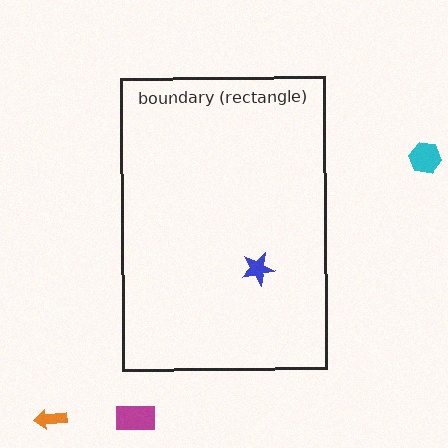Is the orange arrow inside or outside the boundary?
Outside.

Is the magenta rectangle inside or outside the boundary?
Outside.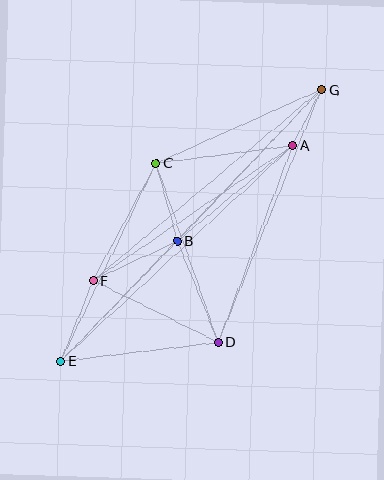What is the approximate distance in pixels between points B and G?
The distance between B and G is approximately 209 pixels.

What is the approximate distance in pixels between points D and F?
The distance between D and F is approximately 139 pixels.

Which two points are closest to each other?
Points A and G are closest to each other.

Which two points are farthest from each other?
Points E and G are farthest from each other.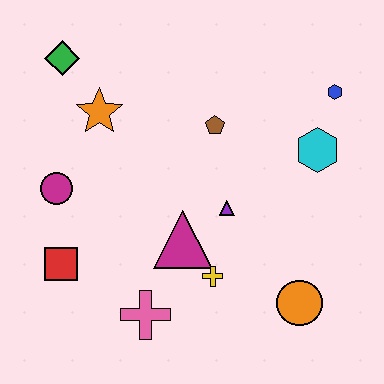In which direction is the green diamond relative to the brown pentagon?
The green diamond is to the left of the brown pentagon.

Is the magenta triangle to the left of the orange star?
No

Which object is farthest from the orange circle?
The green diamond is farthest from the orange circle.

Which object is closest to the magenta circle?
The red square is closest to the magenta circle.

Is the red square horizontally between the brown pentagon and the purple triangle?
No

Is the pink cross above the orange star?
No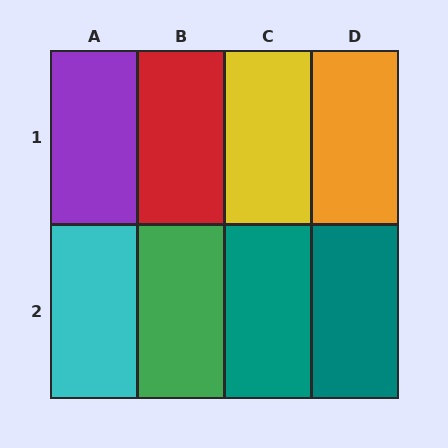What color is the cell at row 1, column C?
Yellow.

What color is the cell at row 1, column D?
Orange.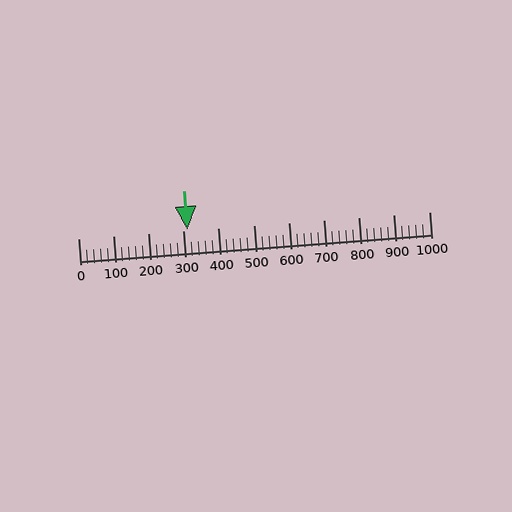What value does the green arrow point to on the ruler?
The green arrow points to approximately 312.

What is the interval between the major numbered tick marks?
The major tick marks are spaced 100 units apart.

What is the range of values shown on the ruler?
The ruler shows values from 0 to 1000.